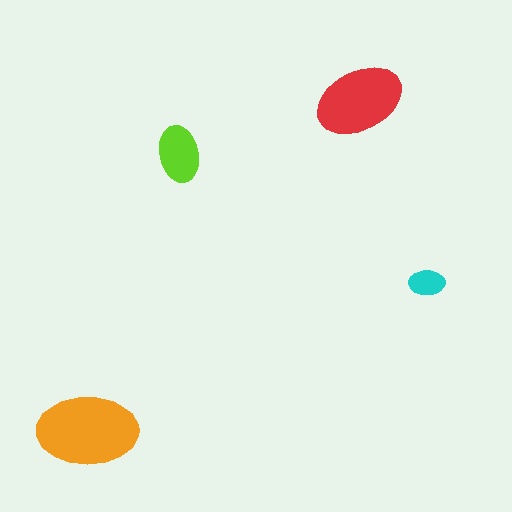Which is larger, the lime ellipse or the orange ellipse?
The orange one.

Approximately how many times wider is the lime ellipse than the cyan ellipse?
About 1.5 times wider.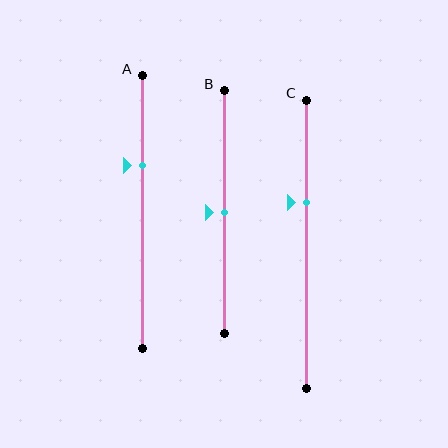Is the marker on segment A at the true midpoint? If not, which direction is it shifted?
No, the marker on segment A is shifted upward by about 17% of the segment length.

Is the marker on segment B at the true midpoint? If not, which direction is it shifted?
Yes, the marker on segment B is at the true midpoint.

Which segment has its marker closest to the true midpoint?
Segment B has its marker closest to the true midpoint.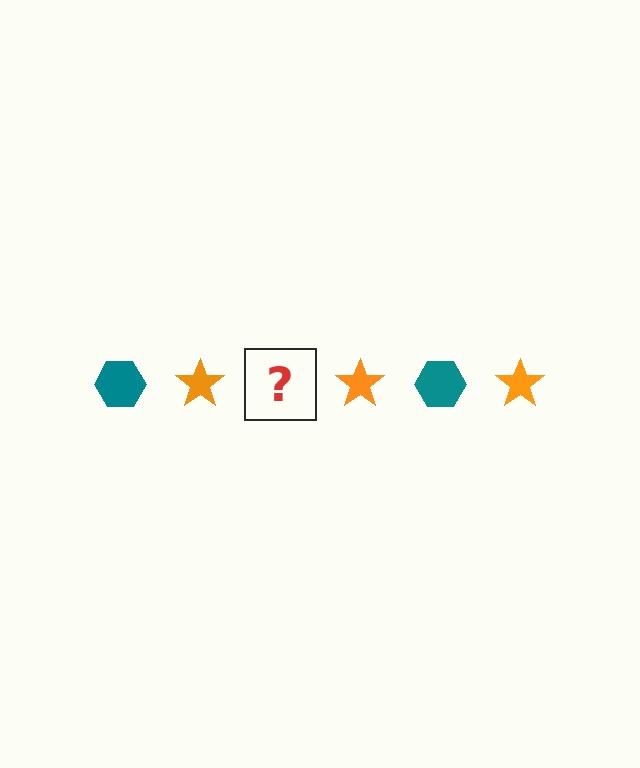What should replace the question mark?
The question mark should be replaced with a teal hexagon.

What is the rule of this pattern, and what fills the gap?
The rule is that the pattern alternates between teal hexagon and orange star. The gap should be filled with a teal hexagon.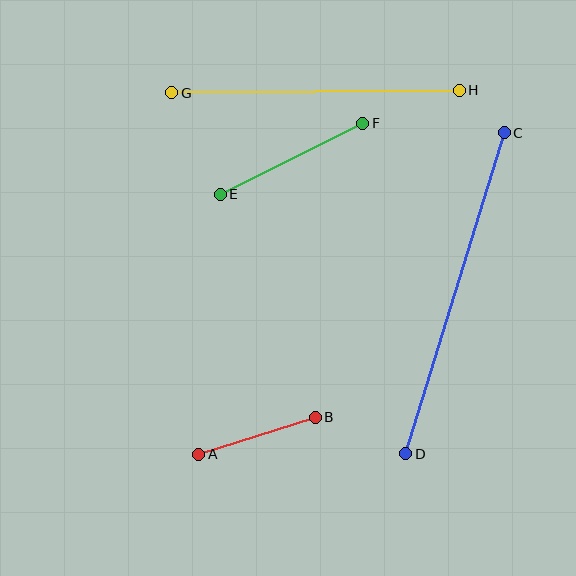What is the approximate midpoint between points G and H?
The midpoint is at approximately (315, 92) pixels.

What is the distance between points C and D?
The distance is approximately 336 pixels.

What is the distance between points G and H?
The distance is approximately 287 pixels.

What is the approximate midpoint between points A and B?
The midpoint is at approximately (257, 436) pixels.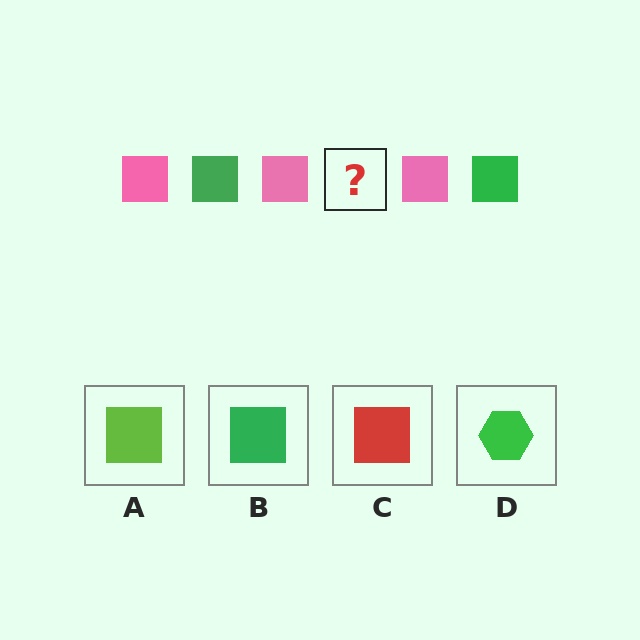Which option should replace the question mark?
Option B.